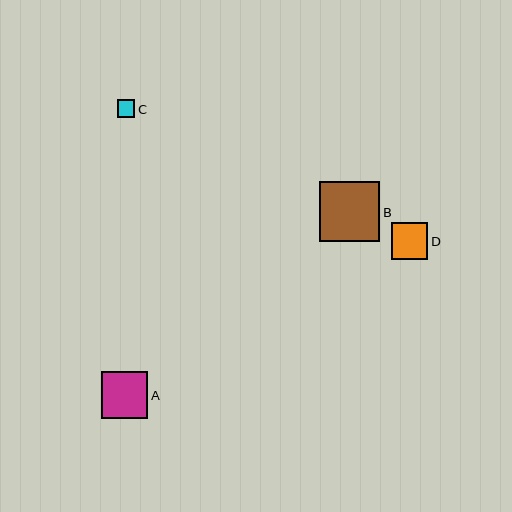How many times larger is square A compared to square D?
Square A is approximately 1.3 times the size of square D.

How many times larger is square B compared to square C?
Square B is approximately 3.4 times the size of square C.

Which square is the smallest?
Square C is the smallest with a size of approximately 18 pixels.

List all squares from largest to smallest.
From largest to smallest: B, A, D, C.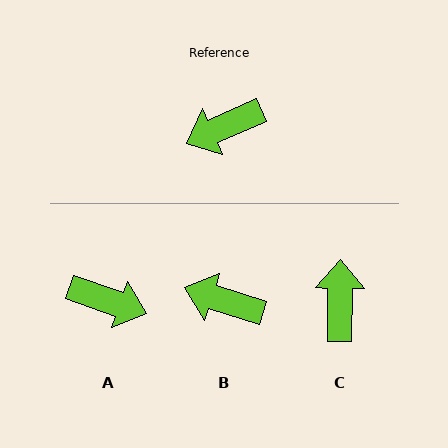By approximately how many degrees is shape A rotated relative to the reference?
Approximately 137 degrees counter-clockwise.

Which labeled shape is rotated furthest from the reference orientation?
A, about 137 degrees away.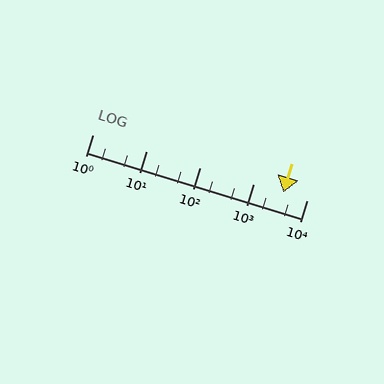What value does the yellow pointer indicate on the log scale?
The pointer indicates approximately 3700.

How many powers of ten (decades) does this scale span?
The scale spans 4 decades, from 1 to 10000.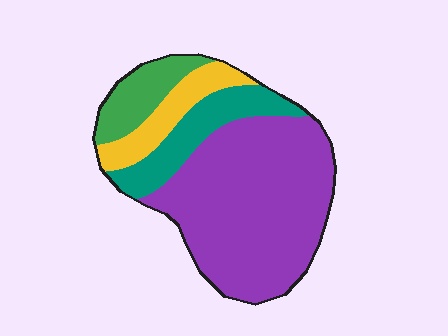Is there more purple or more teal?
Purple.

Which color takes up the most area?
Purple, at roughly 60%.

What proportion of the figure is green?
Green covers 11% of the figure.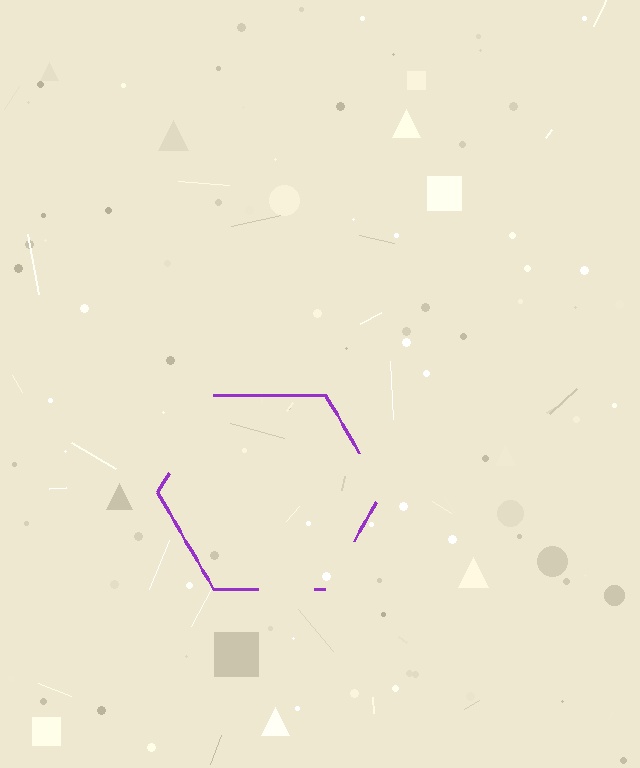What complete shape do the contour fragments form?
The contour fragments form a hexagon.